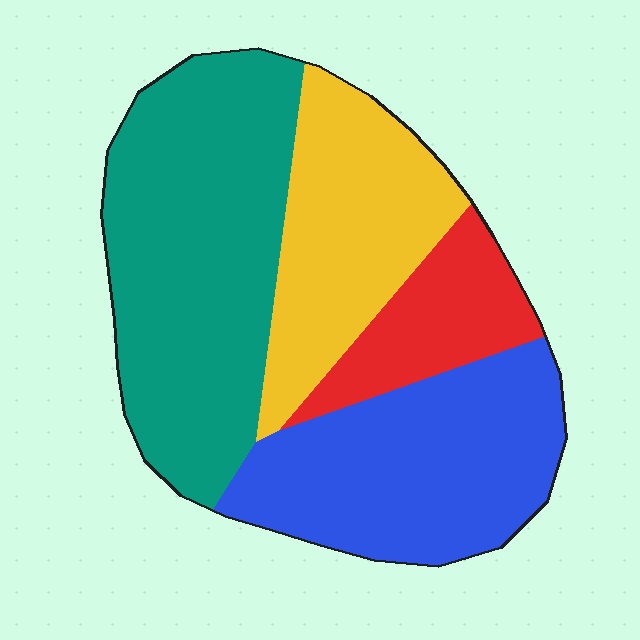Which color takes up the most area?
Teal, at roughly 40%.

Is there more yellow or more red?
Yellow.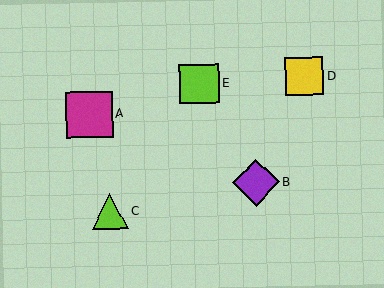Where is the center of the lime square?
The center of the lime square is at (199, 84).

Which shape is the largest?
The purple diamond (labeled B) is the largest.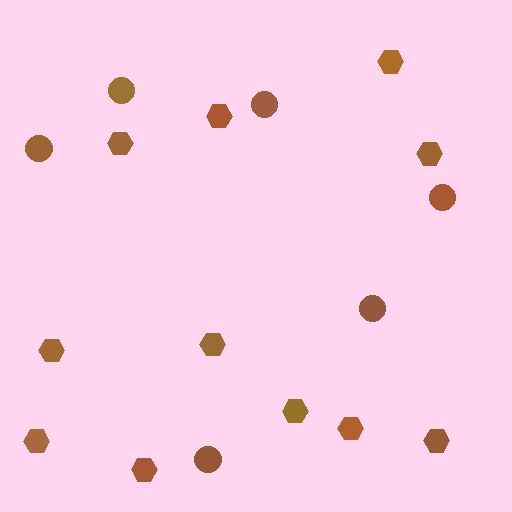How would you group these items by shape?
There are 2 groups: one group of hexagons (11) and one group of circles (6).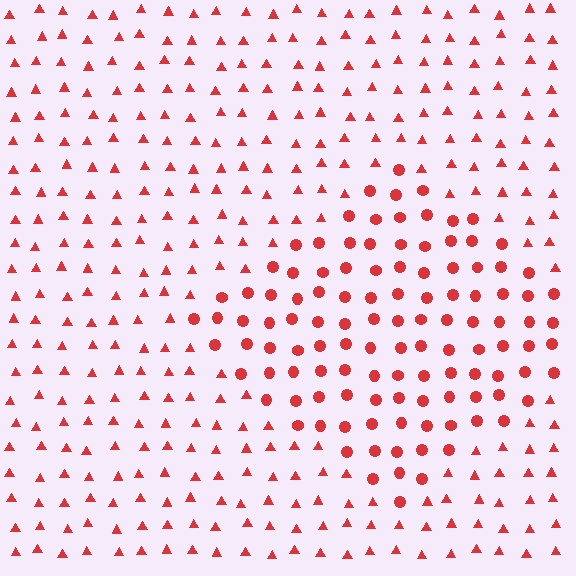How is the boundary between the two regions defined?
The boundary is defined by a change in element shape: circles inside vs. triangles outside. All elements share the same color and spacing.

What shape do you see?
I see a diamond.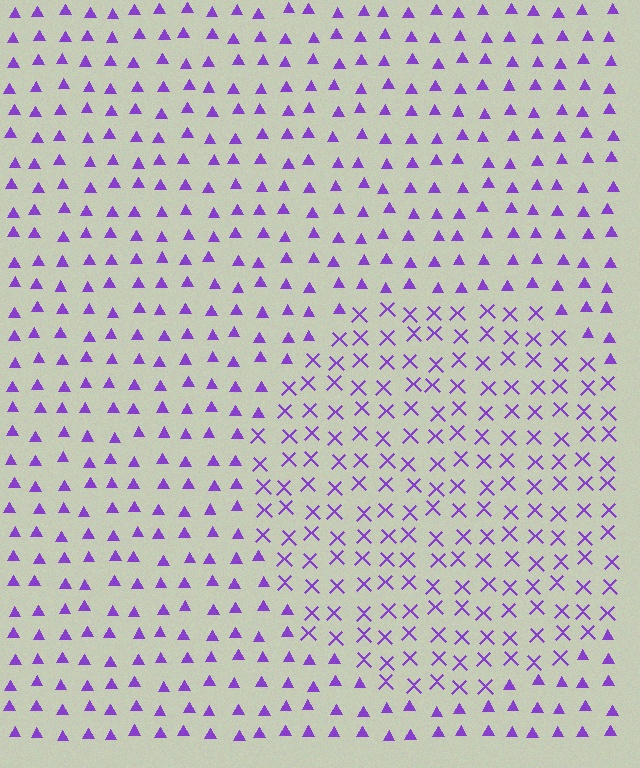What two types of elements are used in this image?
The image uses X marks inside the circle region and triangles outside it.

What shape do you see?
I see a circle.